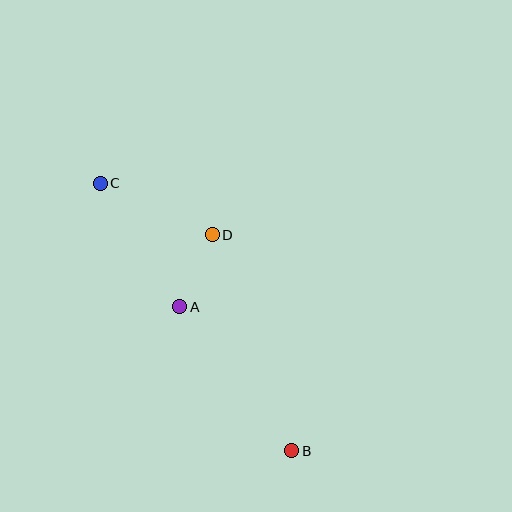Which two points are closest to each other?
Points A and D are closest to each other.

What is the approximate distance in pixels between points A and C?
The distance between A and C is approximately 147 pixels.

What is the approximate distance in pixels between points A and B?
The distance between A and B is approximately 183 pixels.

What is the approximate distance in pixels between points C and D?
The distance between C and D is approximately 123 pixels.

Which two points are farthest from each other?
Points B and C are farthest from each other.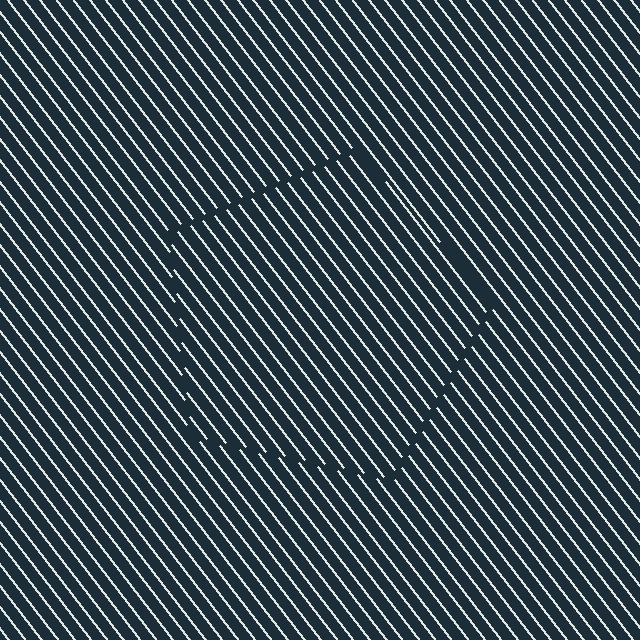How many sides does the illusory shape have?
5 sides — the line-ends trace a pentagon.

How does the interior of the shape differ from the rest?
The interior of the shape contains the same grating, shifted by half a period — the contour is defined by the phase discontinuity where line-ends from the inner and outer gratings abut.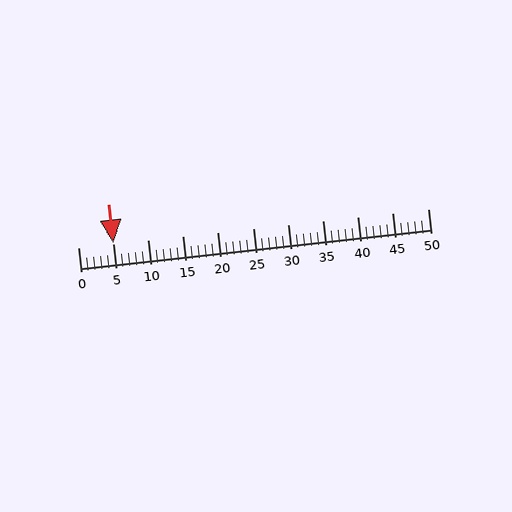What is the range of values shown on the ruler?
The ruler shows values from 0 to 50.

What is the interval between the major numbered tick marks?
The major tick marks are spaced 5 units apart.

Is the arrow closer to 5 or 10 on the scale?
The arrow is closer to 5.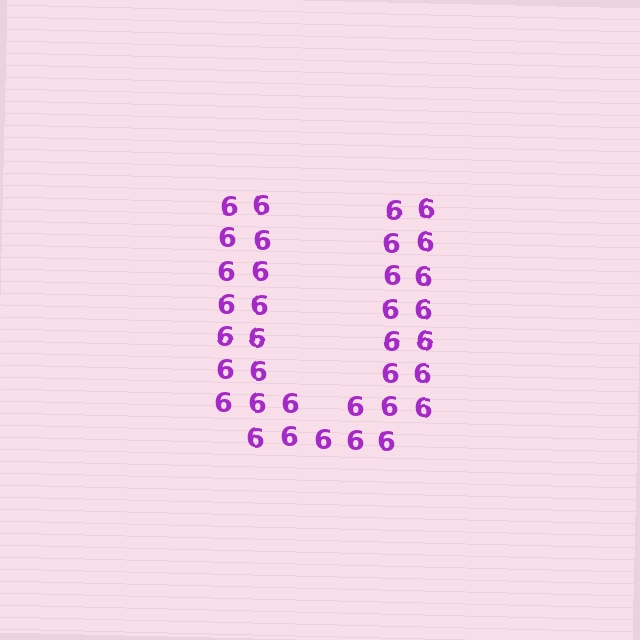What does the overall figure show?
The overall figure shows the letter U.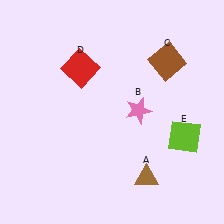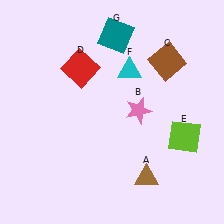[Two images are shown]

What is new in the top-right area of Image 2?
A cyan triangle (F) was added in the top-right area of Image 2.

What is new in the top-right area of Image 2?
A teal square (G) was added in the top-right area of Image 2.